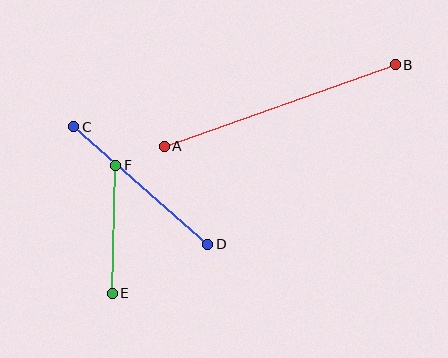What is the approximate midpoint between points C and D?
The midpoint is at approximately (141, 185) pixels.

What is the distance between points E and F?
The distance is approximately 128 pixels.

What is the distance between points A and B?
The distance is approximately 245 pixels.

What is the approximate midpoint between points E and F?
The midpoint is at approximately (114, 229) pixels.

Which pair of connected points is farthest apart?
Points A and B are farthest apart.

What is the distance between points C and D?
The distance is approximately 178 pixels.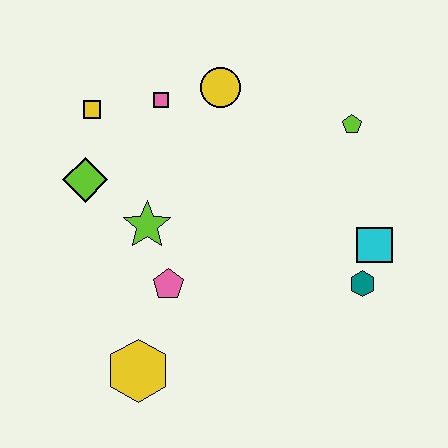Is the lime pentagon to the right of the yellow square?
Yes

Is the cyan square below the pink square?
Yes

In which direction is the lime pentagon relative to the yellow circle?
The lime pentagon is to the right of the yellow circle.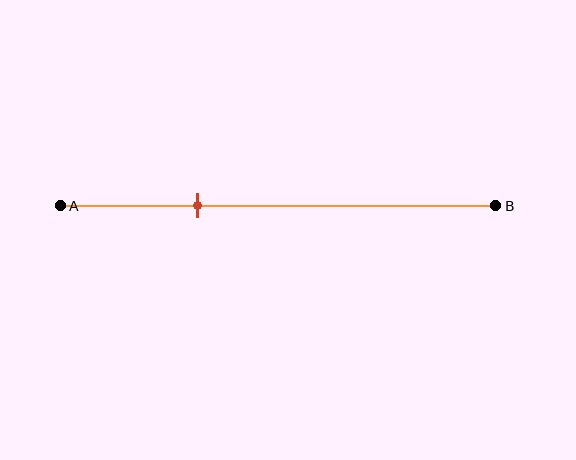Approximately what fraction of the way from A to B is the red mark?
The red mark is approximately 30% of the way from A to B.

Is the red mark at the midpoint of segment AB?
No, the mark is at about 30% from A, not at the 50% midpoint.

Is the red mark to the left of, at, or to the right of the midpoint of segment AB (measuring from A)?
The red mark is to the left of the midpoint of segment AB.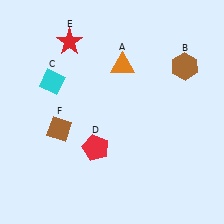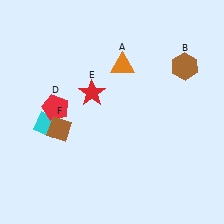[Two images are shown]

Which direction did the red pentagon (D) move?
The red pentagon (D) moved left.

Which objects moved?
The objects that moved are: the cyan diamond (C), the red pentagon (D), the red star (E).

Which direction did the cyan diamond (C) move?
The cyan diamond (C) moved down.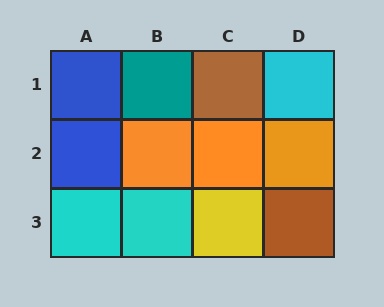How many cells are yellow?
1 cell is yellow.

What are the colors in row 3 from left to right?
Cyan, cyan, yellow, brown.